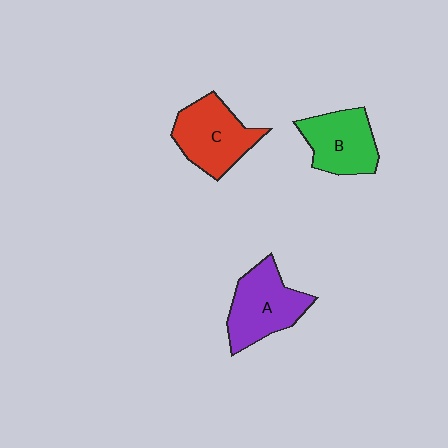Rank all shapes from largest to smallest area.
From largest to smallest: A (purple), C (red), B (green).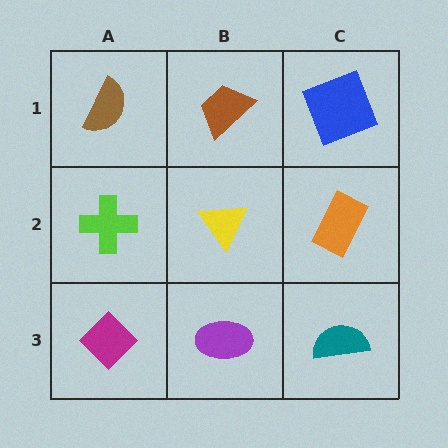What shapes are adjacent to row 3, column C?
An orange rectangle (row 2, column C), a purple ellipse (row 3, column B).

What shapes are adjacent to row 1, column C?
An orange rectangle (row 2, column C), a brown trapezoid (row 1, column B).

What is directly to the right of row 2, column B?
An orange rectangle.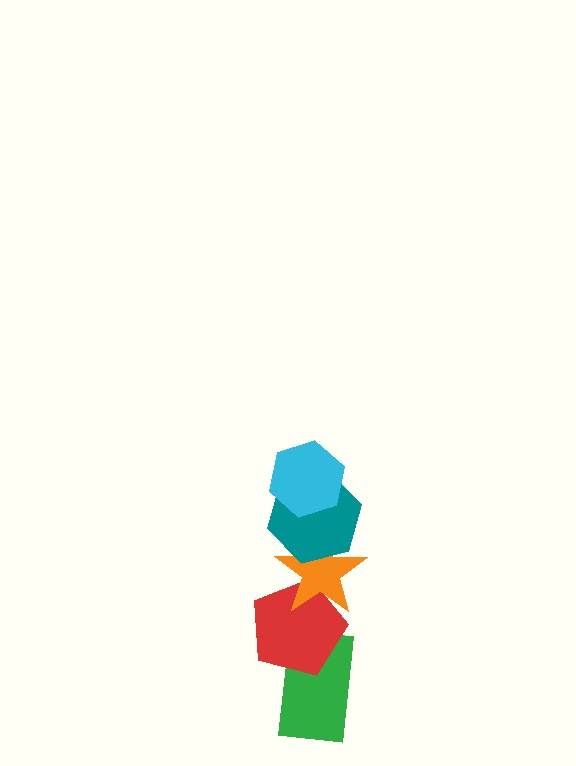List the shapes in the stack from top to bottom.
From top to bottom: the cyan hexagon, the teal hexagon, the orange star, the red pentagon, the green rectangle.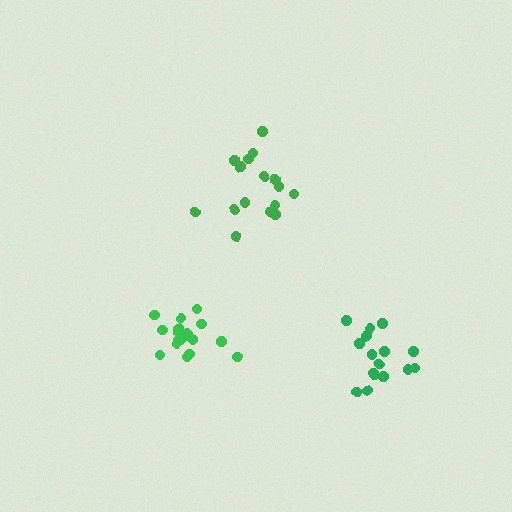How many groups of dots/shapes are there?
There are 3 groups.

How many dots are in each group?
Group 1: 16 dots, Group 2: 16 dots, Group 3: 19 dots (51 total).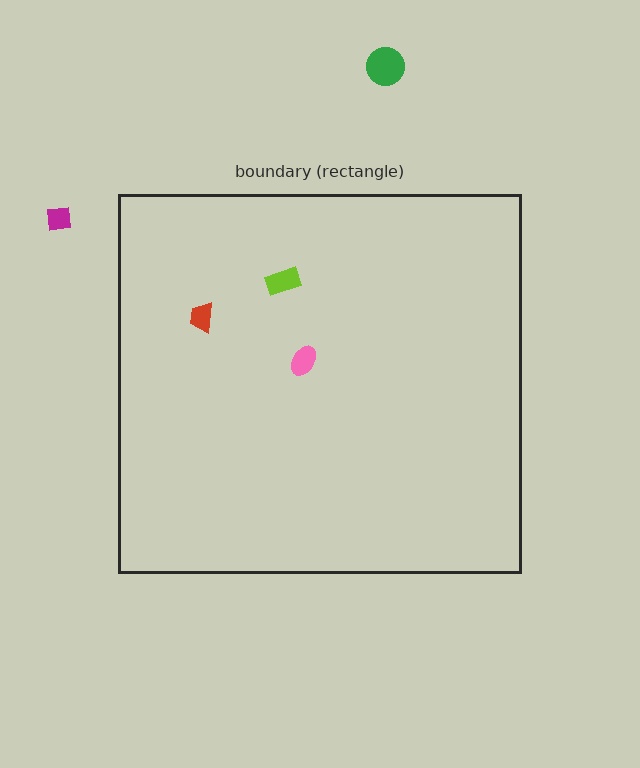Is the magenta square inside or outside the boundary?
Outside.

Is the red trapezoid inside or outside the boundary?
Inside.